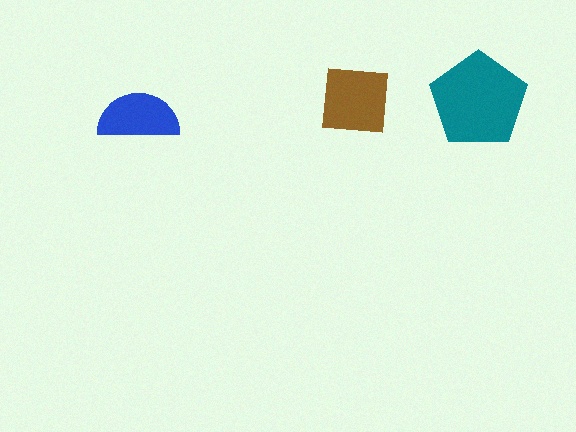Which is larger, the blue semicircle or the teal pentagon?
The teal pentagon.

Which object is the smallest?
The blue semicircle.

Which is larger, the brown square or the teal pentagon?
The teal pentagon.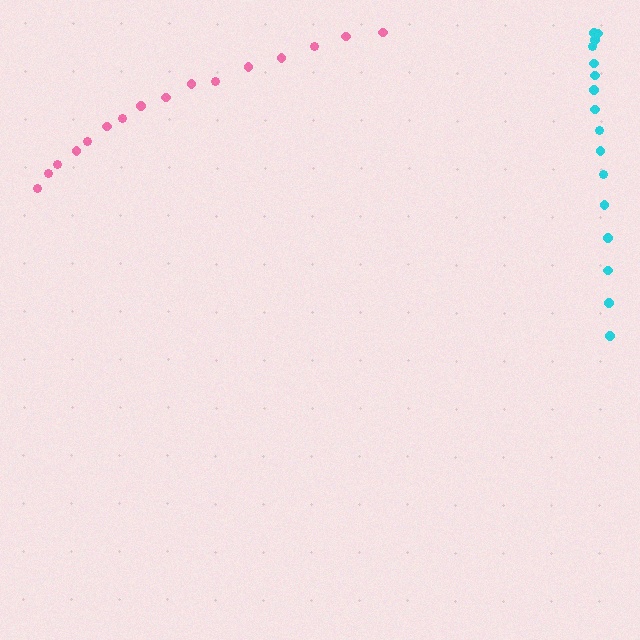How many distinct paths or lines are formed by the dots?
There are 2 distinct paths.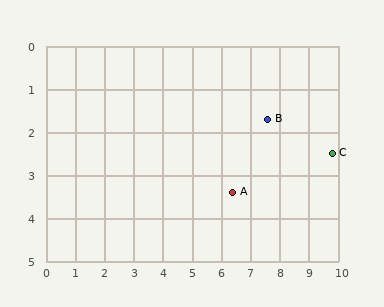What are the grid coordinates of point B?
Point B is at approximately (7.6, 1.7).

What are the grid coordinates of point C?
Point C is at approximately (9.8, 2.5).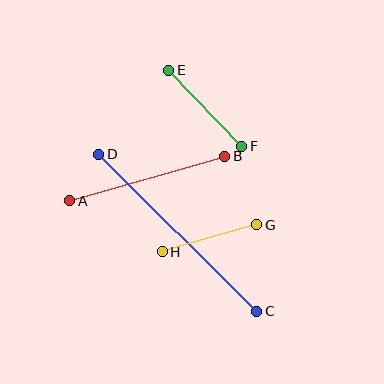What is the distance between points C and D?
The distance is approximately 223 pixels.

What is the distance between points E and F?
The distance is approximately 106 pixels.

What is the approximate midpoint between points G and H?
The midpoint is at approximately (209, 238) pixels.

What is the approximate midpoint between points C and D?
The midpoint is at approximately (178, 233) pixels.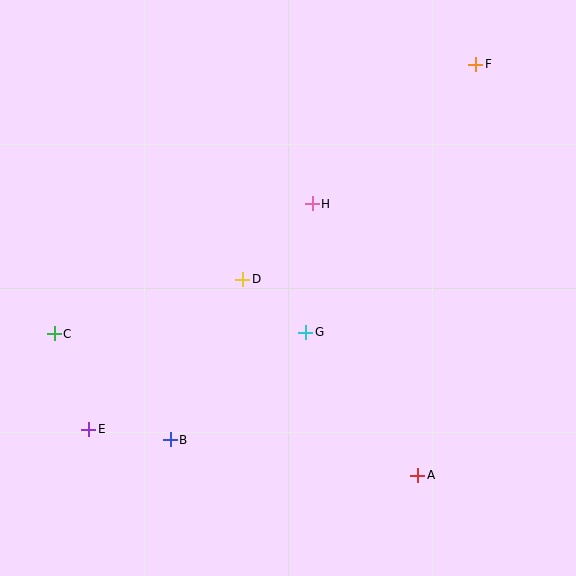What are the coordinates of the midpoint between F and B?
The midpoint between F and B is at (323, 252).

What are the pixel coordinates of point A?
Point A is at (418, 475).